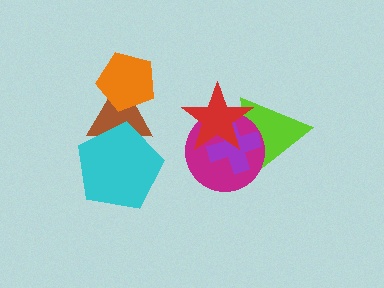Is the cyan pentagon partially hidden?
No, no other shape covers it.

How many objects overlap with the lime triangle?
3 objects overlap with the lime triangle.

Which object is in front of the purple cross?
The red star is in front of the purple cross.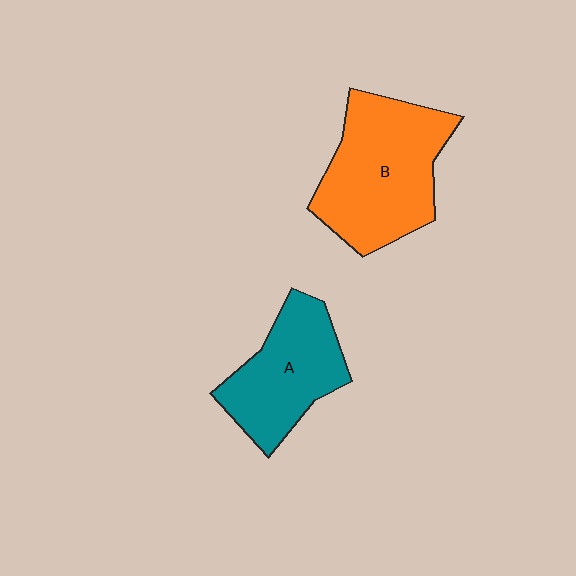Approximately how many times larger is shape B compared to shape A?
Approximately 1.3 times.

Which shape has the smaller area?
Shape A (teal).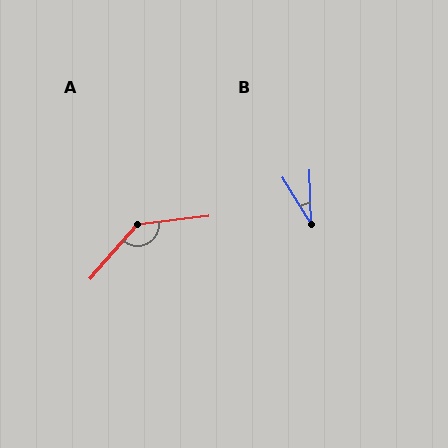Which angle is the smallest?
B, at approximately 30 degrees.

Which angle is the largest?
A, at approximately 138 degrees.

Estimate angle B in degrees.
Approximately 30 degrees.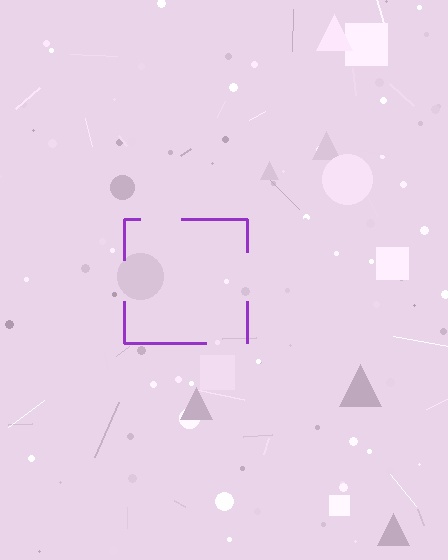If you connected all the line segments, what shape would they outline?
They would outline a square.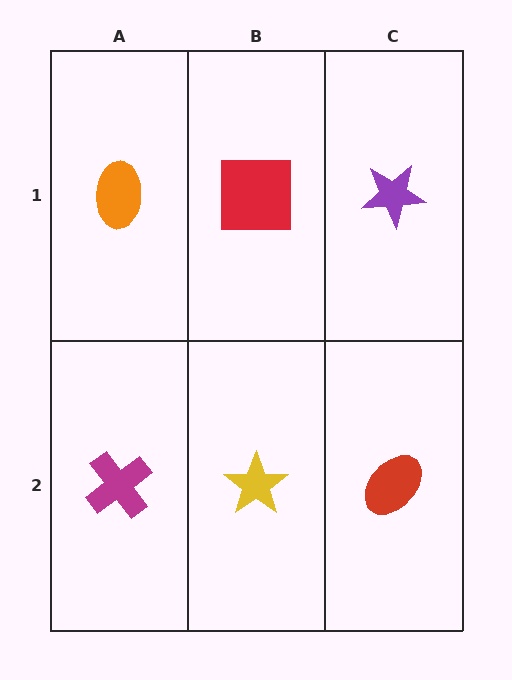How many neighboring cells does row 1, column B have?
3.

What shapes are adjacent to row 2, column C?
A purple star (row 1, column C), a yellow star (row 2, column B).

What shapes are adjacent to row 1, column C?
A red ellipse (row 2, column C), a red square (row 1, column B).